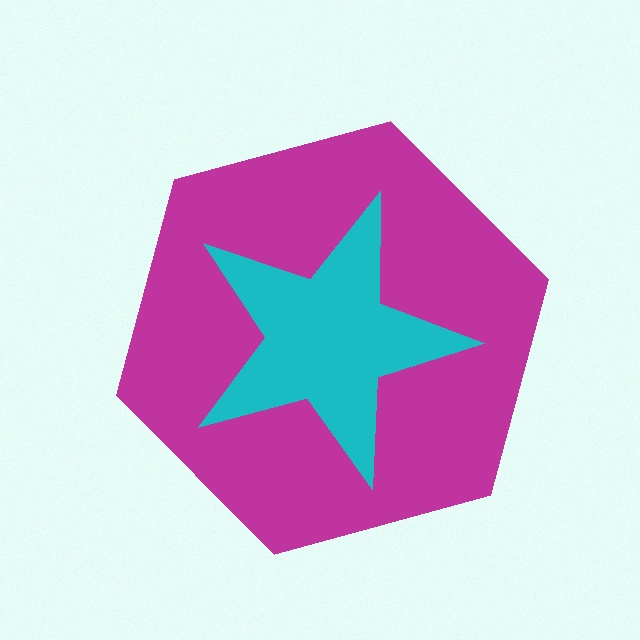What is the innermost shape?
The cyan star.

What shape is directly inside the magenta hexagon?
The cyan star.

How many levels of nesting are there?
2.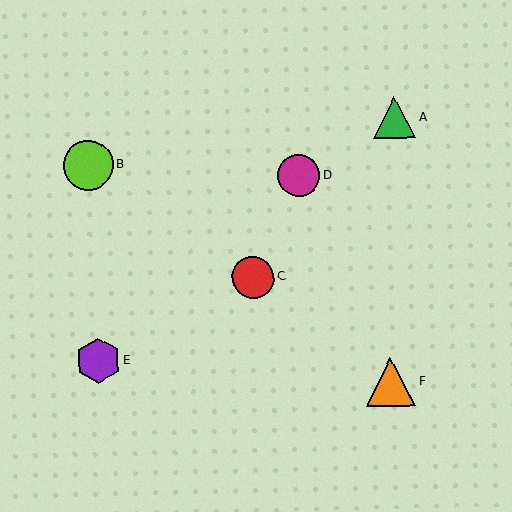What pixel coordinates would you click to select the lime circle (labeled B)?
Click at (88, 165) to select the lime circle B.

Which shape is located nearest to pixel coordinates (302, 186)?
The magenta circle (labeled D) at (299, 176) is nearest to that location.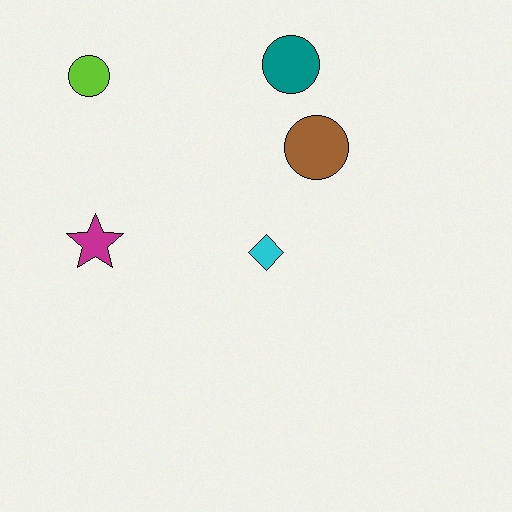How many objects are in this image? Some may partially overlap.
There are 5 objects.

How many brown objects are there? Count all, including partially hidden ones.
There is 1 brown object.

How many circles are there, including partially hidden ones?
There are 3 circles.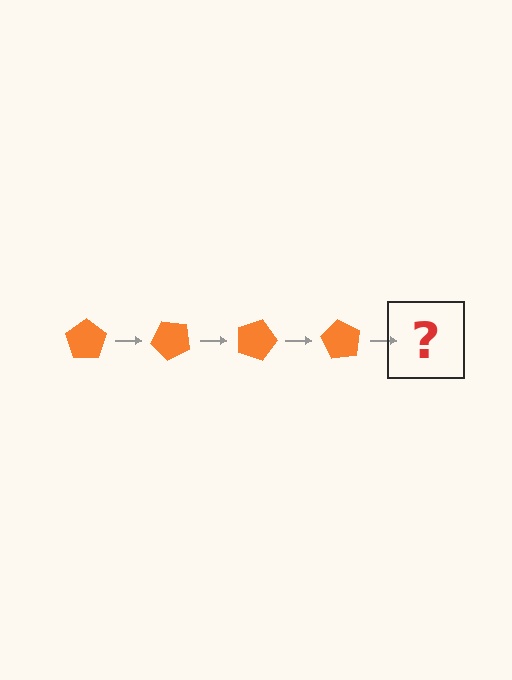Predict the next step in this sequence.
The next step is an orange pentagon rotated 180 degrees.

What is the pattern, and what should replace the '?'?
The pattern is that the pentagon rotates 45 degrees each step. The '?' should be an orange pentagon rotated 180 degrees.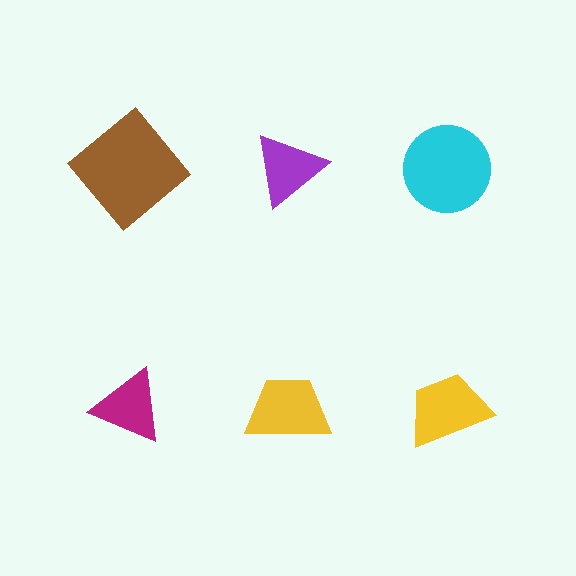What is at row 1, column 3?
A cyan circle.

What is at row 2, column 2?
A yellow trapezoid.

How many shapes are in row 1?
3 shapes.